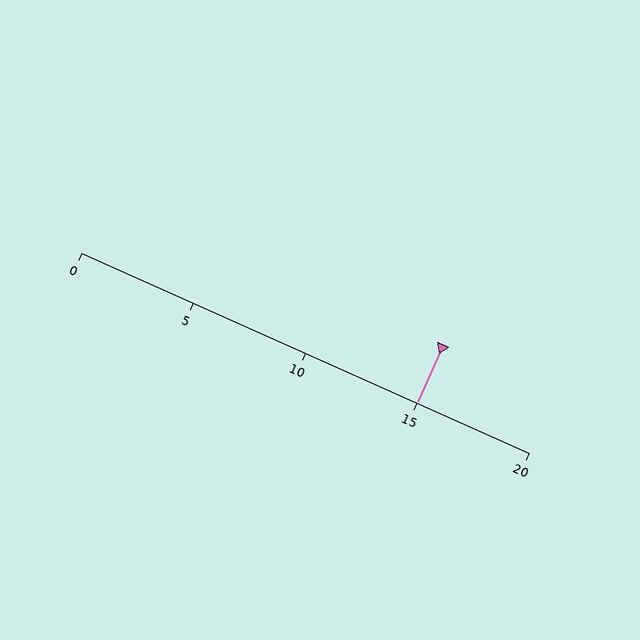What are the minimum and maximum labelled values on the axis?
The axis runs from 0 to 20.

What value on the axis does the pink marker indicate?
The marker indicates approximately 15.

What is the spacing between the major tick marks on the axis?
The major ticks are spaced 5 apart.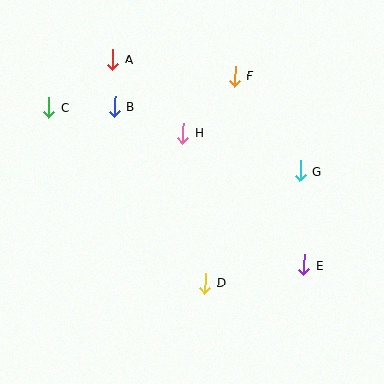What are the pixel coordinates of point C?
Point C is at (49, 107).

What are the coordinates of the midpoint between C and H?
The midpoint between C and H is at (116, 120).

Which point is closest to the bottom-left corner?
Point D is closest to the bottom-left corner.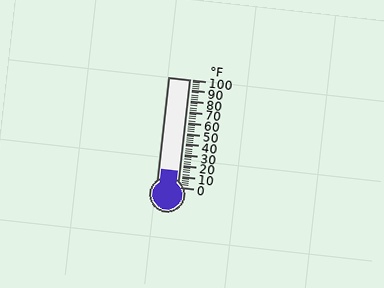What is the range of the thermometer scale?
The thermometer scale ranges from 0°F to 100°F.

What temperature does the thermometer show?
The thermometer shows approximately 14°F.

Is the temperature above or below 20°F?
The temperature is below 20°F.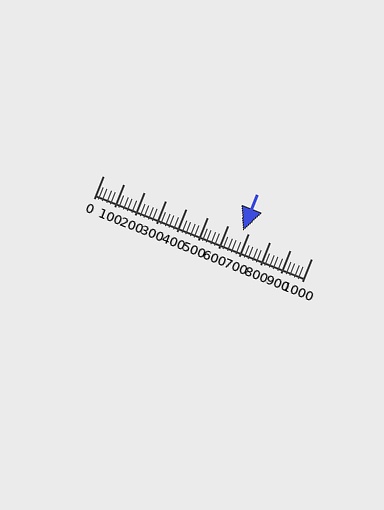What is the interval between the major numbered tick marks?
The major tick marks are spaced 100 units apart.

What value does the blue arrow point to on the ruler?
The blue arrow points to approximately 670.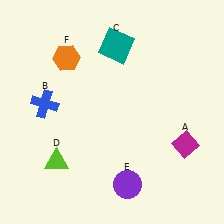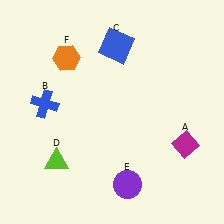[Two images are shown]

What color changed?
The square (C) changed from teal in Image 1 to blue in Image 2.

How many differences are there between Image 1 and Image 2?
There is 1 difference between the two images.